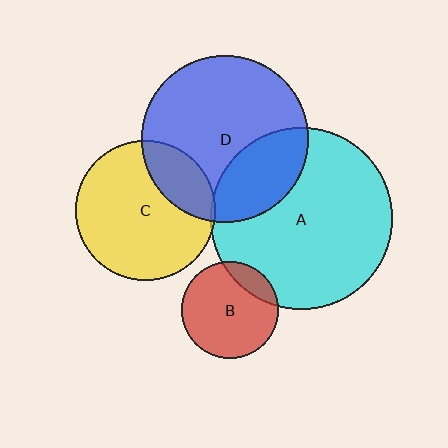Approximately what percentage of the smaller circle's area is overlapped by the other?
Approximately 15%.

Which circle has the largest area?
Circle A (cyan).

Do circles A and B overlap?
Yes.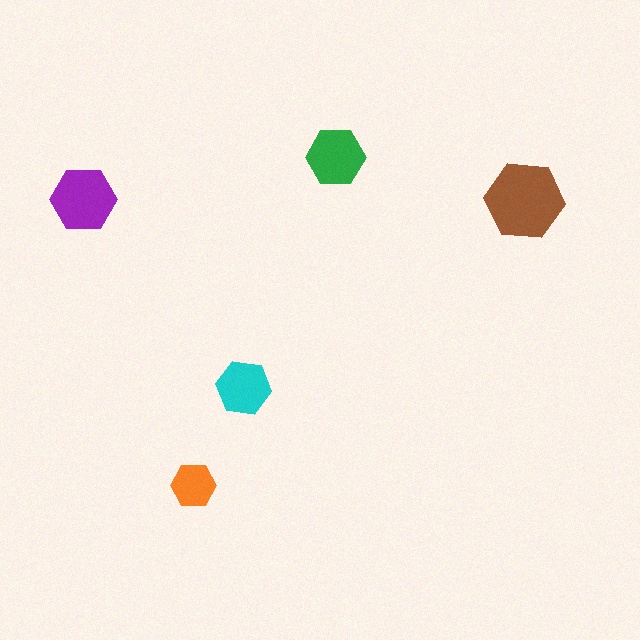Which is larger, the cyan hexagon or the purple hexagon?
The purple one.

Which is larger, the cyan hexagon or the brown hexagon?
The brown one.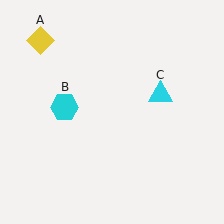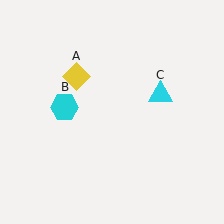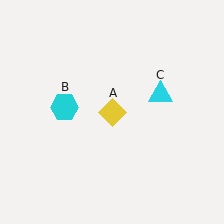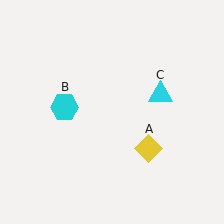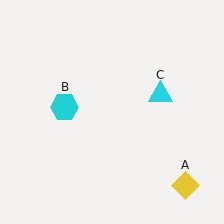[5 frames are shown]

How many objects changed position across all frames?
1 object changed position: yellow diamond (object A).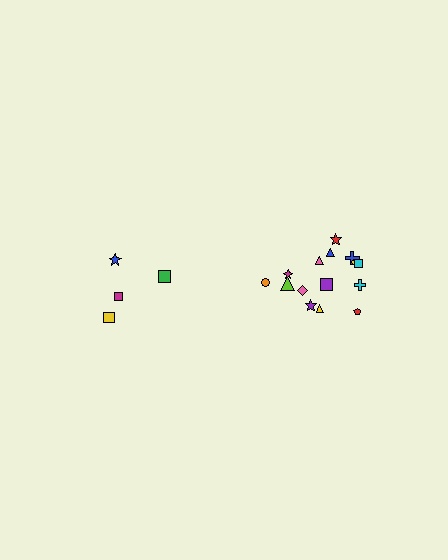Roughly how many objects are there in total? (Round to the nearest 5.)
Roughly 20 objects in total.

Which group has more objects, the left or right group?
The right group.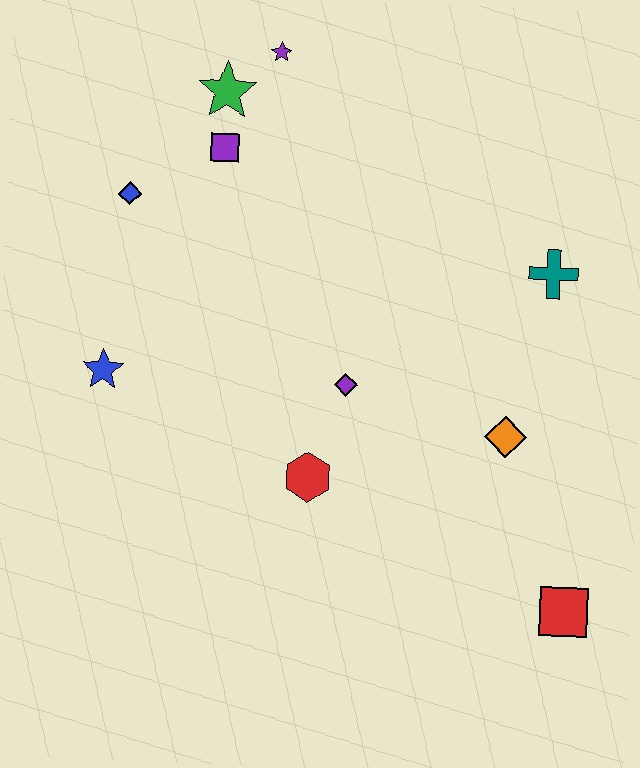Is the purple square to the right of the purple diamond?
No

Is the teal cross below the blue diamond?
Yes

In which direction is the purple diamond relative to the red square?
The purple diamond is to the left of the red square.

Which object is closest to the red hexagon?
The purple diamond is closest to the red hexagon.